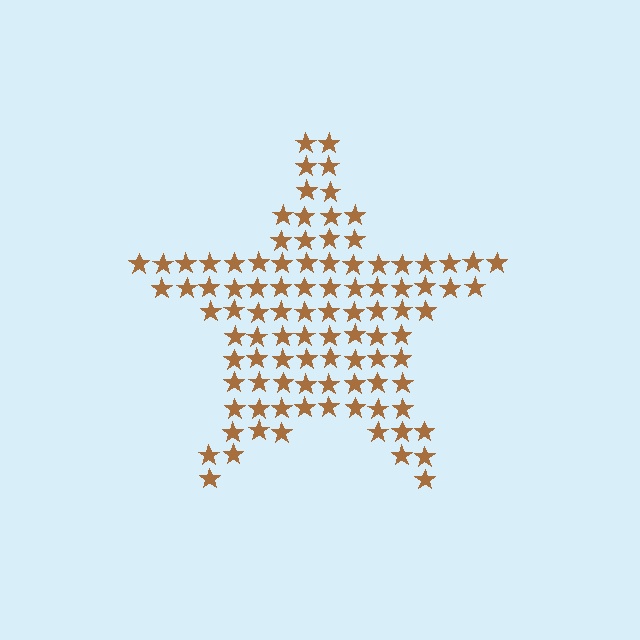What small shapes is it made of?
It is made of small stars.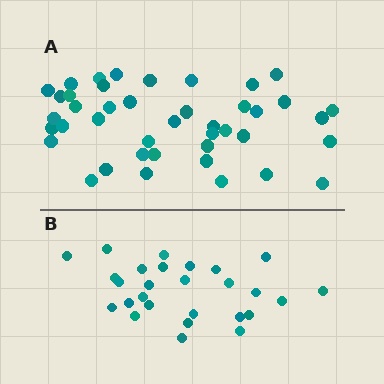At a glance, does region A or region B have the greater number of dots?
Region A (the top region) has more dots.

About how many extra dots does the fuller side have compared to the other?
Region A has approximately 15 more dots than region B.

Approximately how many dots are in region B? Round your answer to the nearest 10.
About 30 dots. (The exact count is 27, which rounds to 30.)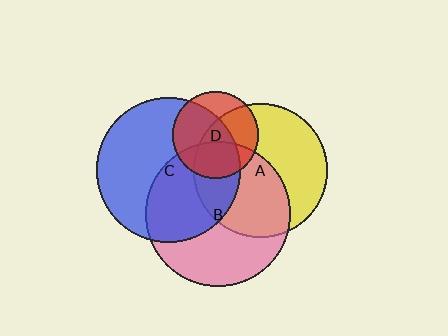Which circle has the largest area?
Circle B (pink).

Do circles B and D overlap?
Yes.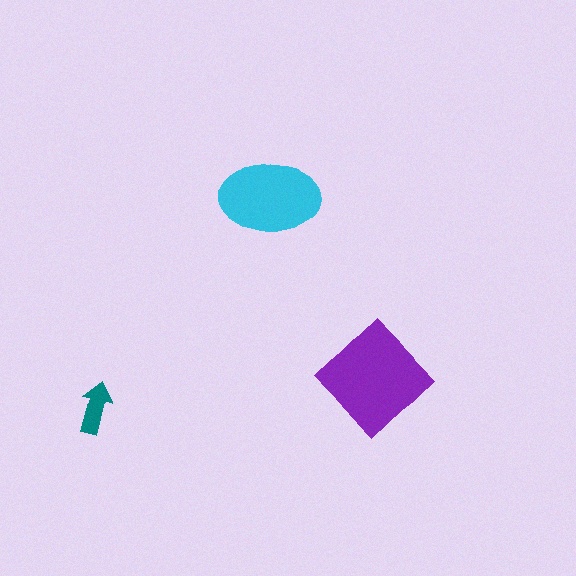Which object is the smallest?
The teal arrow.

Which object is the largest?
The purple diamond.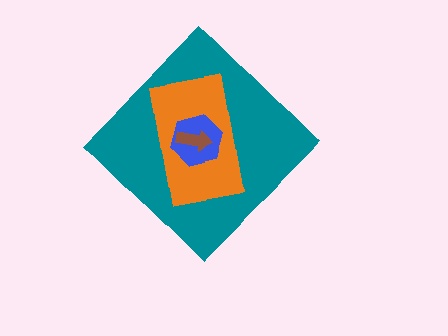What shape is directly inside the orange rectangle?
The blue hexagon.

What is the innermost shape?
The brown arrow.